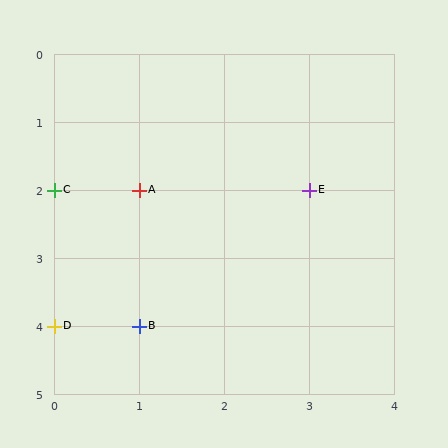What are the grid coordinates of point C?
Point C is at grid coordinates (0, 2).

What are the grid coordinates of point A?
Point A is at grid coordinates (1, 2).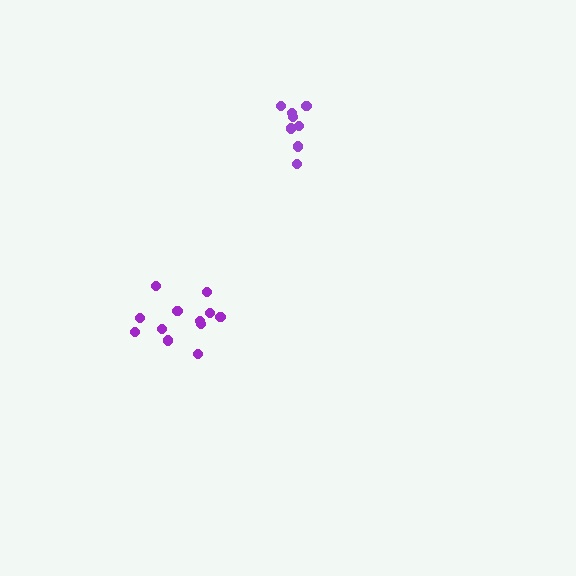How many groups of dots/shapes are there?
There are 2 groups.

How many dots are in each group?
Group 1: 8 dots, Group 2: 12 dots (20 total).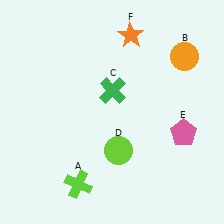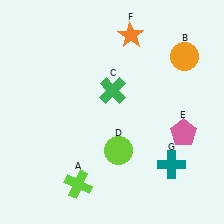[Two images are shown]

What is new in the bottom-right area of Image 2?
A teal cross (G) was added in the bottom-right area of Image 2.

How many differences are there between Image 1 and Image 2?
There is 1 difference between the two images.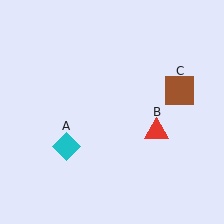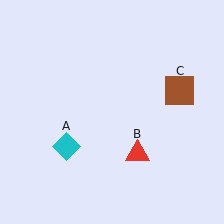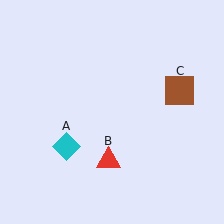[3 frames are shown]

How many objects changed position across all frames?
1 object changed position: red triangle (object B).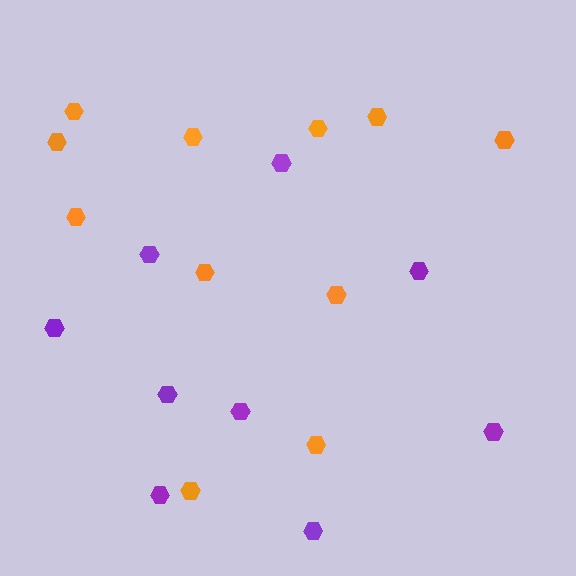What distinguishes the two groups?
There are 2 groups: one group of purple hexagons (9) and one group of orange hexagons (11).